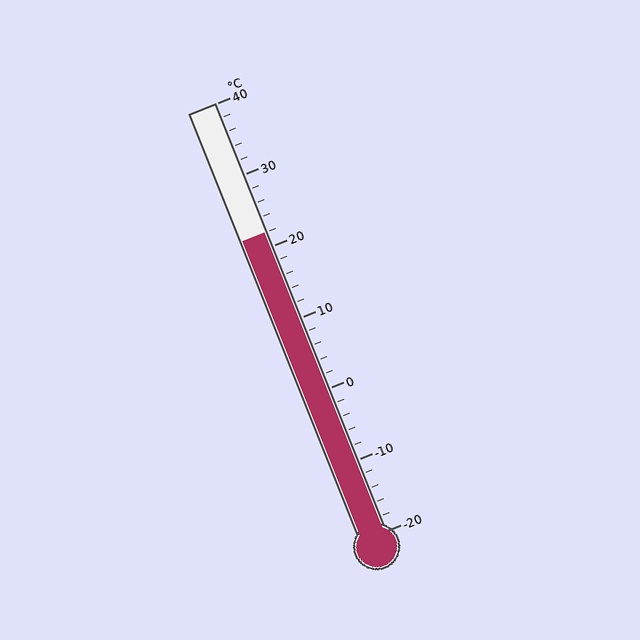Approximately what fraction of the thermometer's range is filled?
The thermometer is filled to approximately 70% of its range.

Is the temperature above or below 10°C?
The temperature is above 10°C.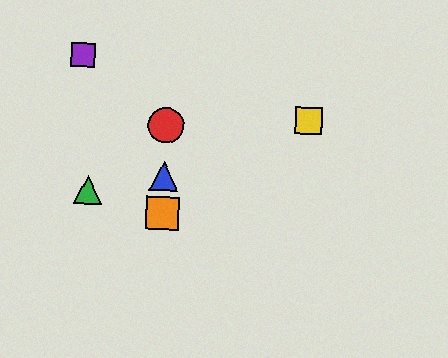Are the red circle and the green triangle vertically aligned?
No, the red circle is at x≈166 and the green triangle is at x≈88.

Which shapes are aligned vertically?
The red circle, the blue triangle, the orange square are aligned vertically.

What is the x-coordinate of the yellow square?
The yellow square is at x≈309.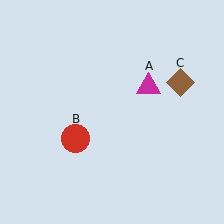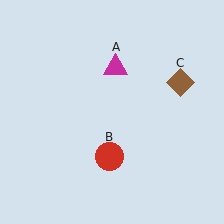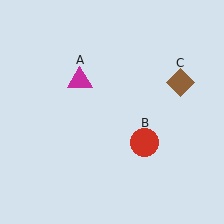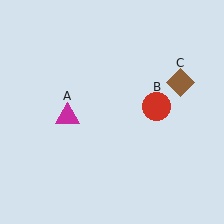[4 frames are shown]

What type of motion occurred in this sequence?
The magenta triangle (object A), red circle (object B) rotated counterclockwise around the center of the scene.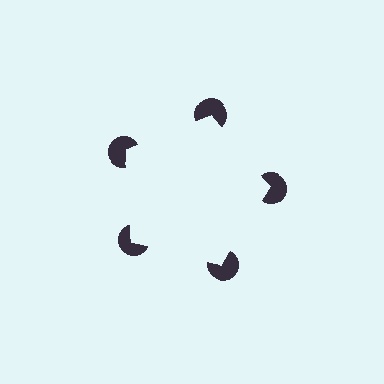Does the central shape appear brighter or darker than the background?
It typically appears slightly brighter than the background, even though no actual brightness change is drawn.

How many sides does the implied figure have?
5 sides.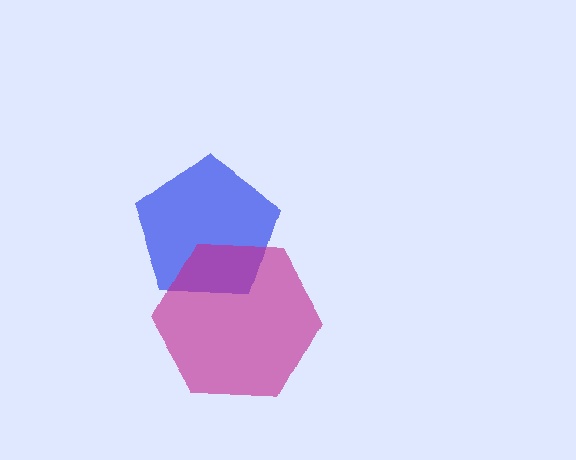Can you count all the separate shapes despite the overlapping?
Yes, there are 2 separate shapes.